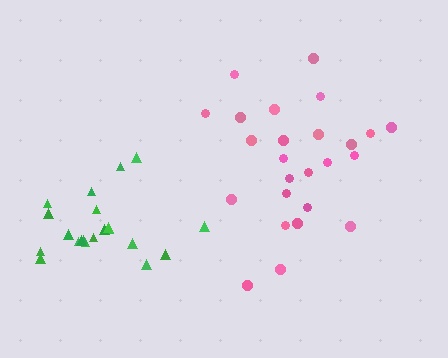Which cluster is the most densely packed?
Green.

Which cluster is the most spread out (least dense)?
Pink.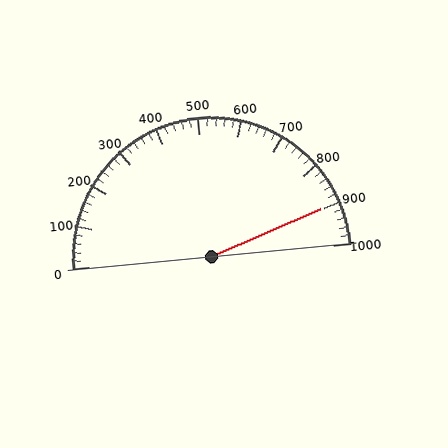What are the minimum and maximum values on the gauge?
The gauge ranges from 0 to 1000.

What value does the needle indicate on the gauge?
The needle indicates approximately 900.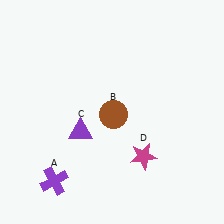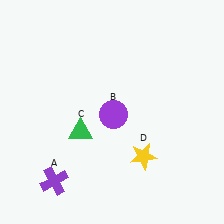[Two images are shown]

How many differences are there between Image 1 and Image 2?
There are 3 differences between the two images.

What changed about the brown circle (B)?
In Image 1, B is brown. In Image 2, it changed to purple.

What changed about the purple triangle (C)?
In Image 1, C is purple. In Image 2, it changed to green.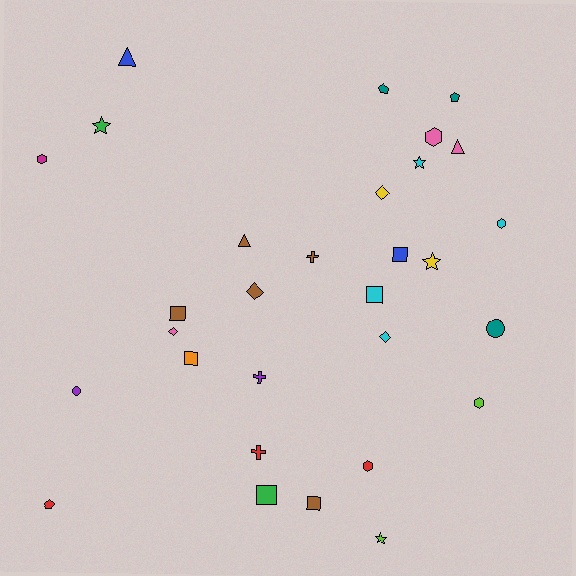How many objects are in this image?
There are 30 objects.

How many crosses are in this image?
There are 3 crosses.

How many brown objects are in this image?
There are 5 brown objects.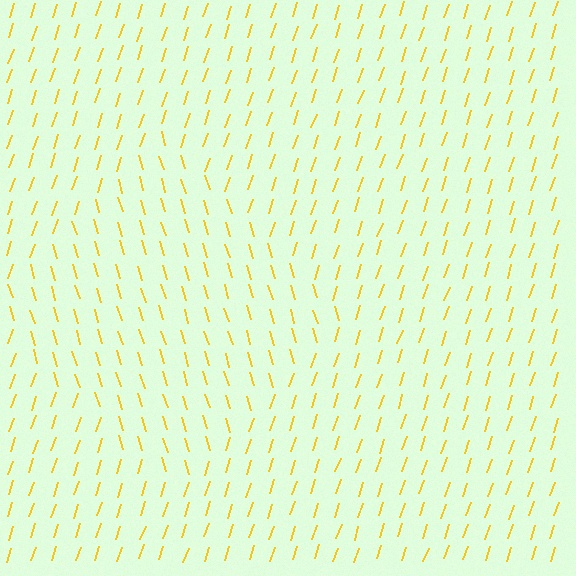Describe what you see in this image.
The image is filled with small yellow line segments. A diamond region in the image has lines oriented differently from the surrounding lines, creating a visible texture boundary.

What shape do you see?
I see a diamond.